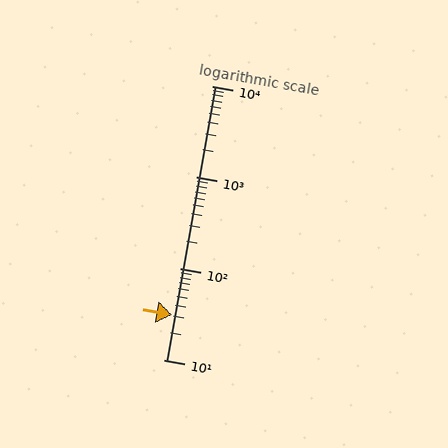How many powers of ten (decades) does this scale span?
The scale spans 3 decades, from 10 to 10000.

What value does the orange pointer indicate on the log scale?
The pointer indicates approximately 31.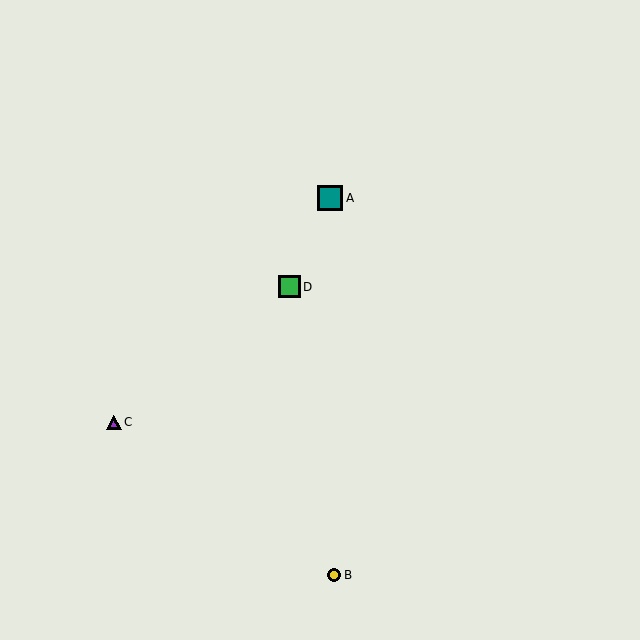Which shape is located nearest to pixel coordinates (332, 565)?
The yellow circle (labeled B) at (334, 575) is nearest to that location.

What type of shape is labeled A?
Shape A is a teal square.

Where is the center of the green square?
The center of the green square is at (289, 287).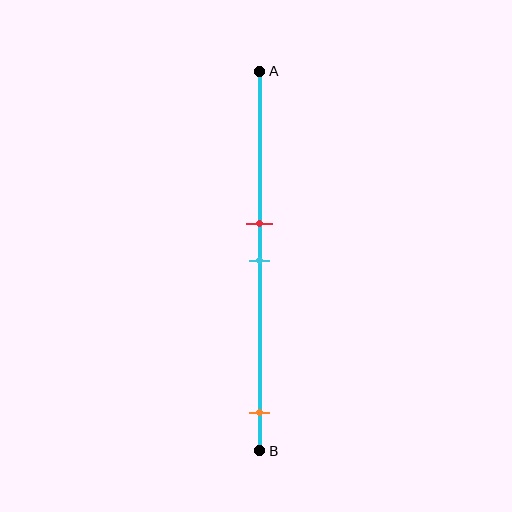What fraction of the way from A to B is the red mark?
The red mark is approximately 40% (0.4) of the way from A to B.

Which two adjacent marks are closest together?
The red and cyan marks are the closest adjacent pair.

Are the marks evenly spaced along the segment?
No, the marks are not evenly spaced.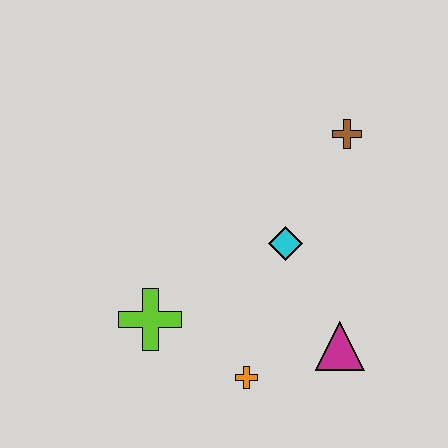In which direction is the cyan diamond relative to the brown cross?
The cyan diamond is below the brown cross.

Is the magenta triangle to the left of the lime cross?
No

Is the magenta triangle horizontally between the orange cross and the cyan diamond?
No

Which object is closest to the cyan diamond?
The magenta triangle is closest to the cyan diamond.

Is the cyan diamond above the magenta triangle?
Yes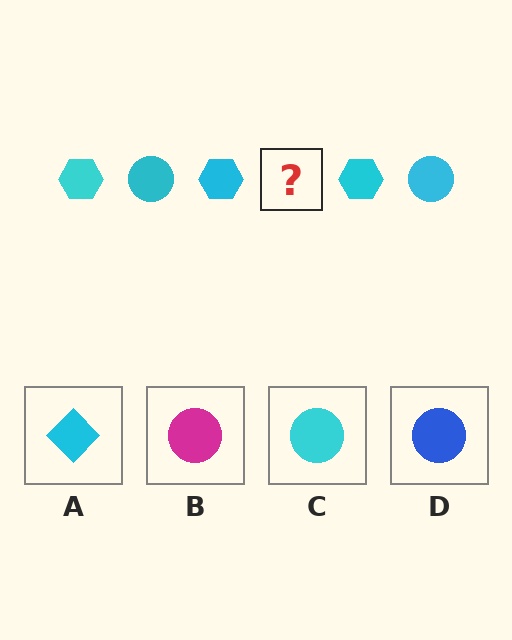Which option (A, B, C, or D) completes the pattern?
C.